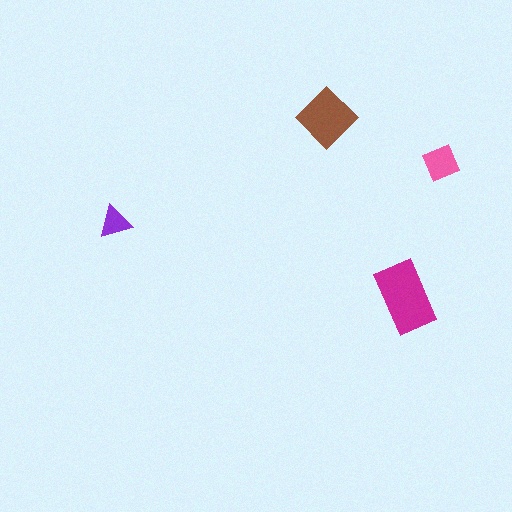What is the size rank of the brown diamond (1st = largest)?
2nd.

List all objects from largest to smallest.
The magenta rectangle, the brown diamond, the pink square, the purple triangle.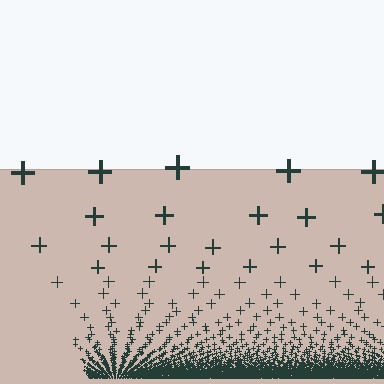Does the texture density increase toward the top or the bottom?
Density increases toward the bottom.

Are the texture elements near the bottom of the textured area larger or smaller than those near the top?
Smaller. The gradient is inverted — elements near the bottom are smaller and denser.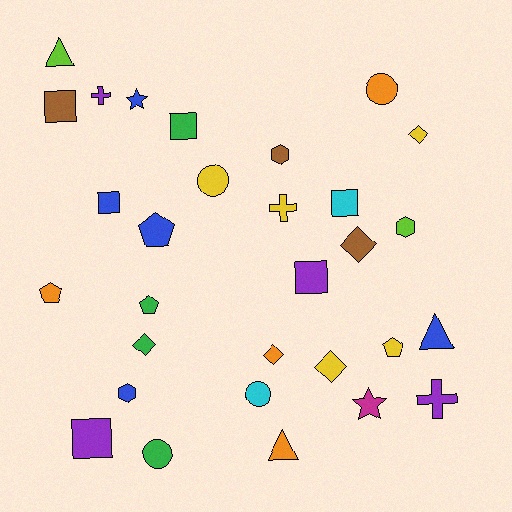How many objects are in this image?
There are 30 objects.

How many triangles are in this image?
There are 3 triangles.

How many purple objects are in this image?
There are 4 purple objects.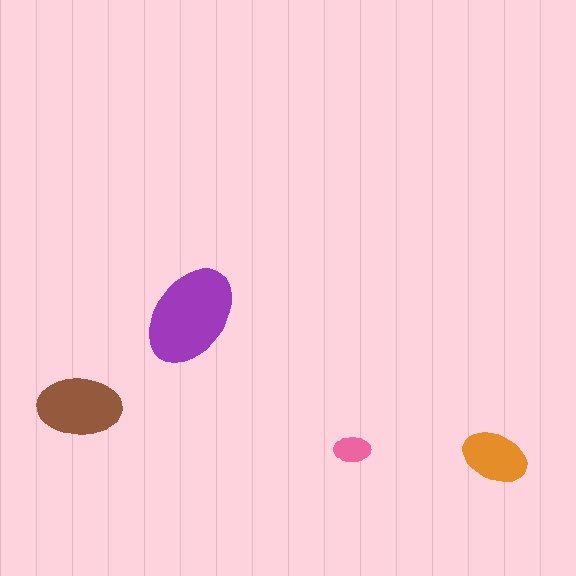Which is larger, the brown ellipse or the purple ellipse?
The purple one.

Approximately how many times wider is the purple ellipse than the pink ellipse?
About 3 times wider.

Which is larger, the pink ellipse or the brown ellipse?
The brown one.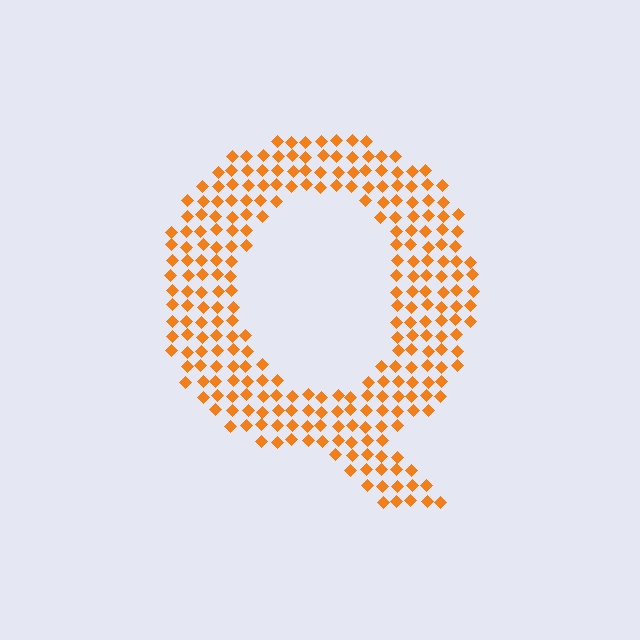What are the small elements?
The small elements are diamonds.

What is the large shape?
The large shape is the letter Q.